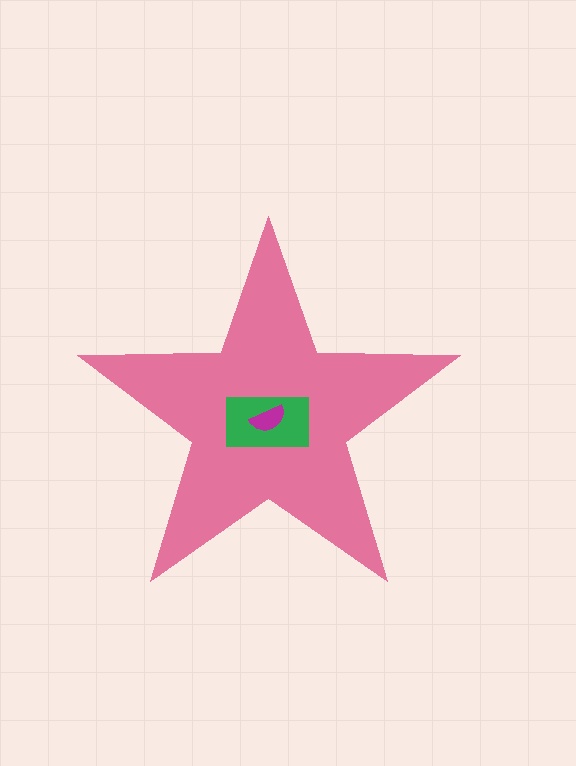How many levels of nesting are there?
3.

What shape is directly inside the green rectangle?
The magenta semicircle.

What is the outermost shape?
The pink star.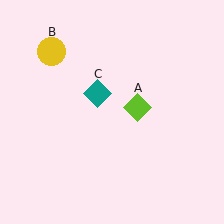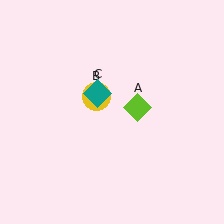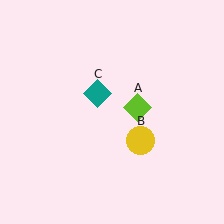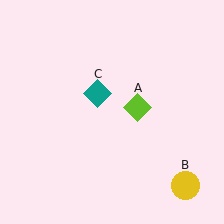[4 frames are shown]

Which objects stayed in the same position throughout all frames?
Lime diamond (object A) and teal diamond (object C) remained stationary.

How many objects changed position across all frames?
1 object changed position: yellow circle (object B).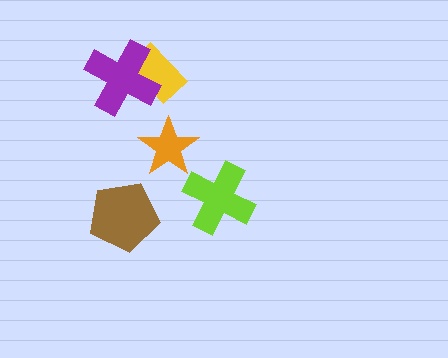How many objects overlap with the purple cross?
1 object overlaps with the purple cross.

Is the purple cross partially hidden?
No, no other shape covers it.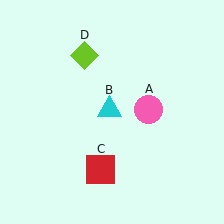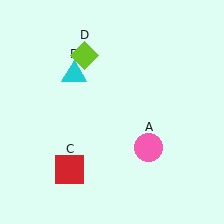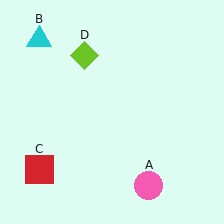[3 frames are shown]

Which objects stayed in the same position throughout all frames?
Lime diamond (object D) remained stationary.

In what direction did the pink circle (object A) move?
The pink circle (object A) moved down.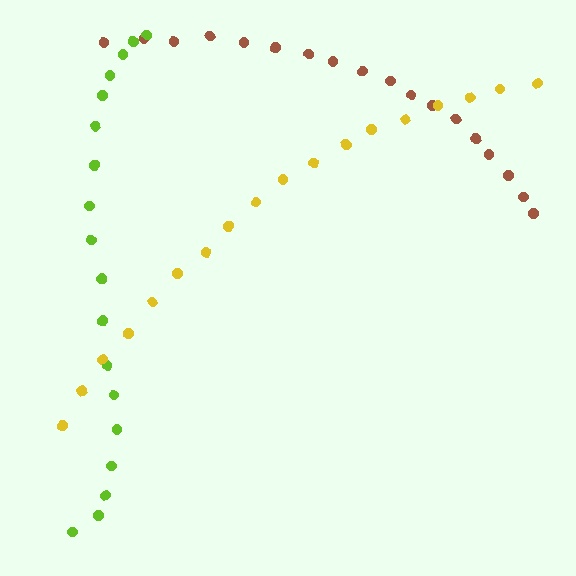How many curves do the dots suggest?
There are 3 distinct paths.